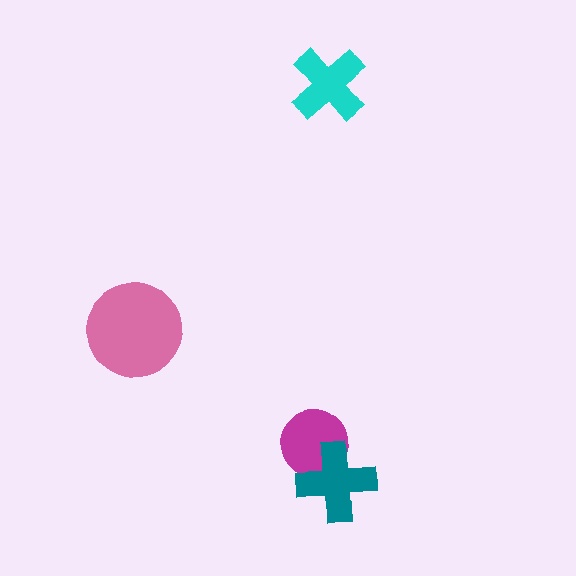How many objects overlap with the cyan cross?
0 objects overlap with the cyan cross.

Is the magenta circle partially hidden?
Yes, it is partially covered by another shape.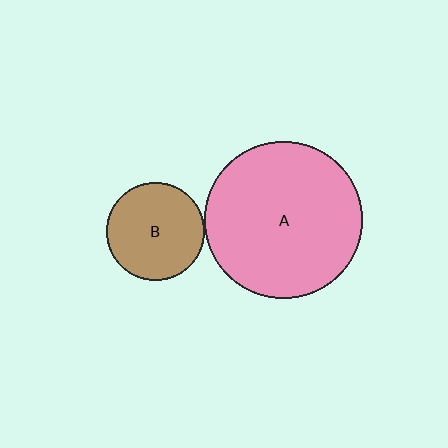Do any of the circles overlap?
No, none of the circles overlap.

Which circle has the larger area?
Circle A (pink).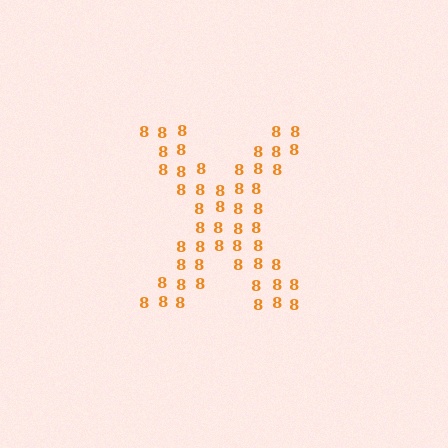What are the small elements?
The small elements are digit 8's.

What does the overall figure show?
The overall figure shows the letter X.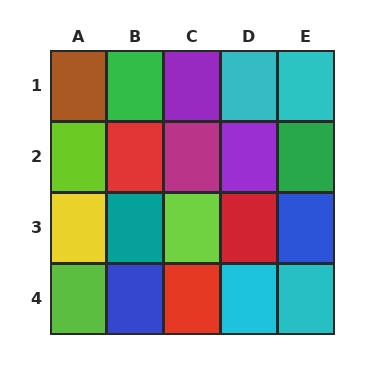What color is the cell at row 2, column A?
Lime.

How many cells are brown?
1 cell is brown.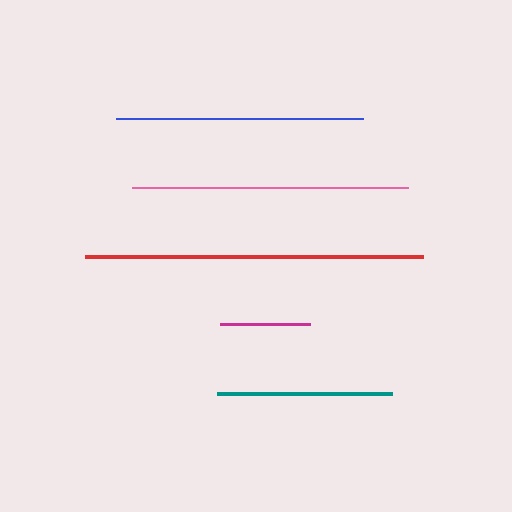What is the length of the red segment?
The red segment is approximately 338 pixels long.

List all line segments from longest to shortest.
From longest to shortest: red, pink, blue, teal, magenta.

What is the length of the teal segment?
The teal segment is approximately 175 pixels long.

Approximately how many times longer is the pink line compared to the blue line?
The pink line is approximately 1.1 times the length of the blue line.